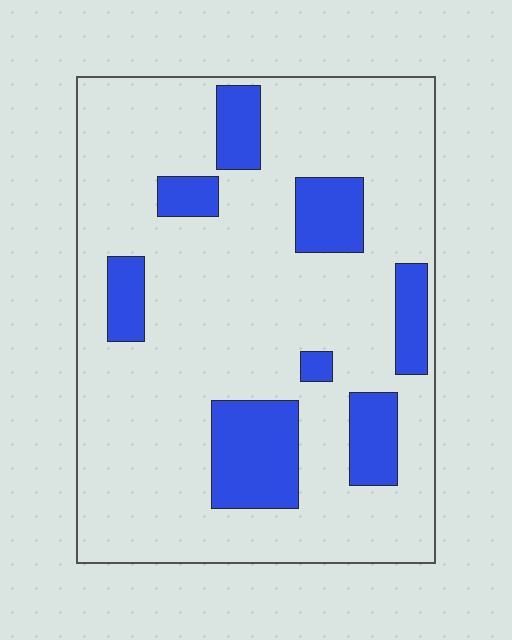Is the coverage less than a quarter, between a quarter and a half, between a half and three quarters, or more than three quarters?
Less than a quarter.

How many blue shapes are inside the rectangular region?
8.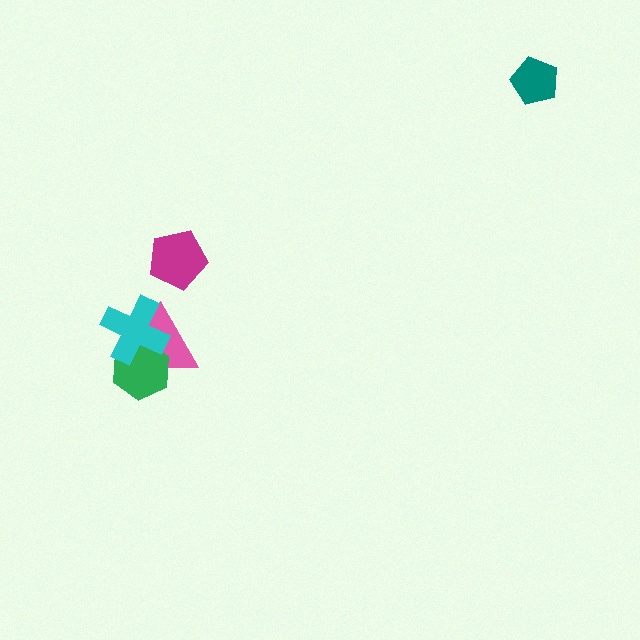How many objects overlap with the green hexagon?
2 objects overlap with the green hexagon.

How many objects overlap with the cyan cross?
2 objects overlap with the cyan cross.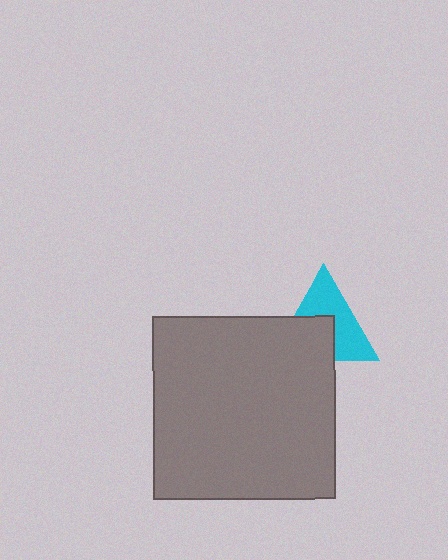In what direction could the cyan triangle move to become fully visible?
The cyan triangle could move up. That would shift it out from behind the gray square entirely.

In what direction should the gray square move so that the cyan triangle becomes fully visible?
The gray square should move down. That is the shortest direction to clear the overlap and leave the cyan triangle fully visible.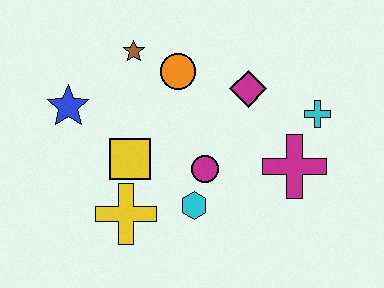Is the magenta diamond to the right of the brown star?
Yes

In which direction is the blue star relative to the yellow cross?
The blue star is above the yellow cross.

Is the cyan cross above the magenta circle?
Yes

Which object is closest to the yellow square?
The yellow cross is closest to the yellow square.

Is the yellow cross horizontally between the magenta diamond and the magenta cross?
No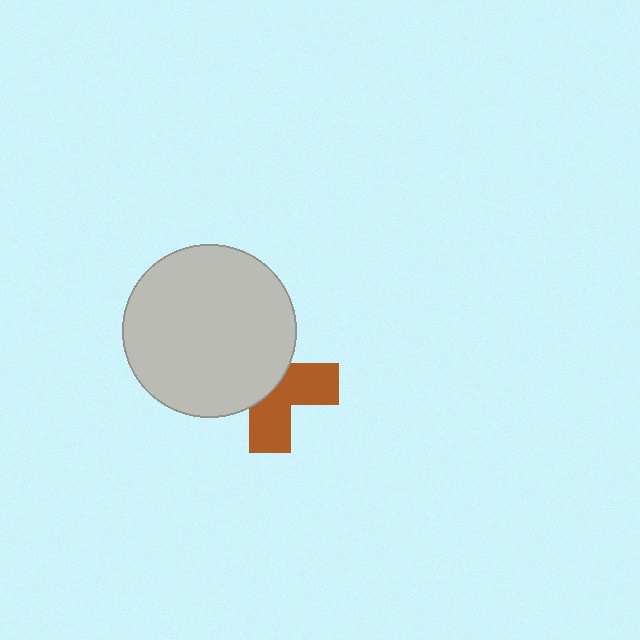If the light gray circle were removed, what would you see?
You would see the complete brown cross.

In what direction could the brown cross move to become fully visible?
The brown cross could move toward the lower-right. That would shift it out from behind the light gray circle entirely.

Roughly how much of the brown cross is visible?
About half of it is visible (roughly 47%).